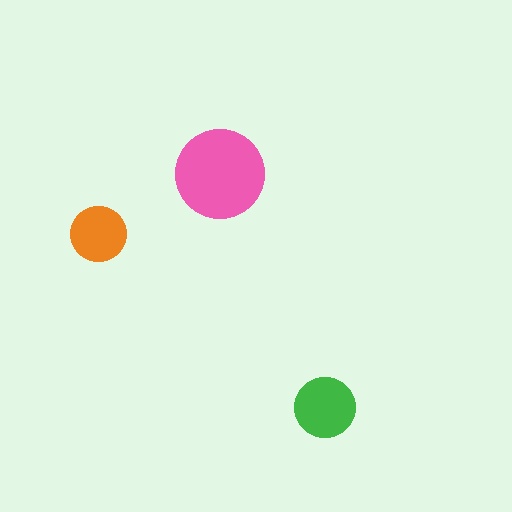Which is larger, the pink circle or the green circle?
The pink one.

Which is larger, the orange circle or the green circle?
The green one.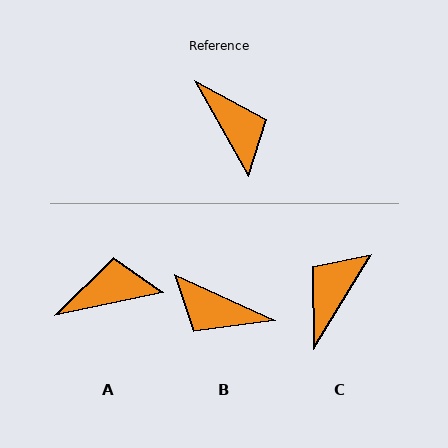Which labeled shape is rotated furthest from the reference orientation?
B, about 144 degrees away.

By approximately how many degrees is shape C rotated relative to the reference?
Approximately 119 degrees counter-clockwise.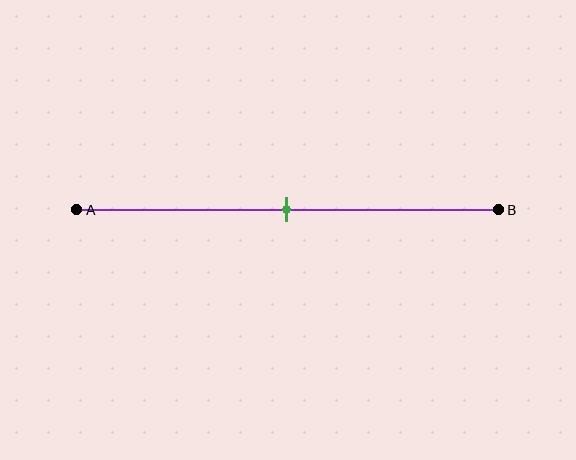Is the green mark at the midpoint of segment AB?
Yes, the mark is approximately at the midpoint.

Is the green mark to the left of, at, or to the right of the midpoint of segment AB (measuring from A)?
The green mark is approximately at the midpoint of segment AB.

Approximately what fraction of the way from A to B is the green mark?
The green mark is approximately 50% of the way from A to B.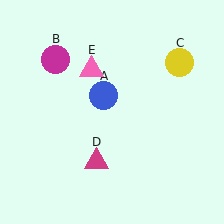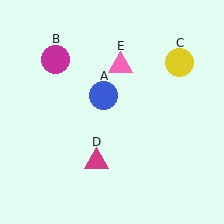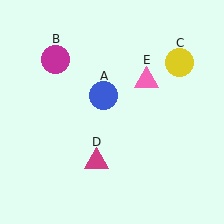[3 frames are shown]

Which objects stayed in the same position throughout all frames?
Blue circle (object A) and magenta circle (object B) and yellow circle (object C) and magenta triangle (object D) remained stationary.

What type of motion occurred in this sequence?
The pink triangle (object E) rotated clockwise around the center of the scene.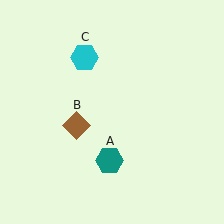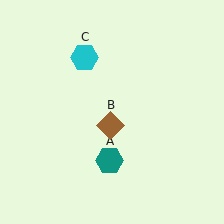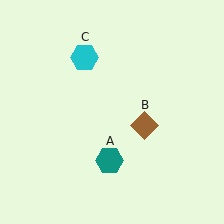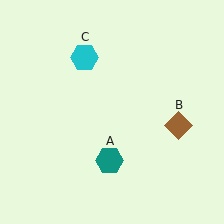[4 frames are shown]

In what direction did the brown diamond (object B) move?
The brown diamond (object B) moved right.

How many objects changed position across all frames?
1 object changed position: brown diamond (object B).